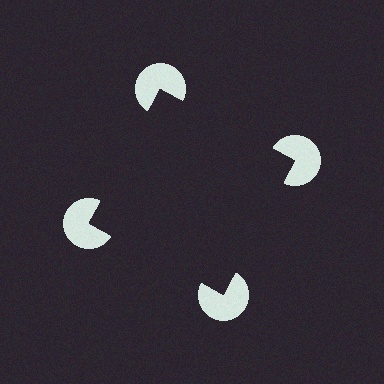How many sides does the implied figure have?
4 sides.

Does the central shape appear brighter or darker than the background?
It typically appears slightly darker than the background, even though no actual brightness change is drawn.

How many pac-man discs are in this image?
There are 4 — one at each vertex of the illusory square.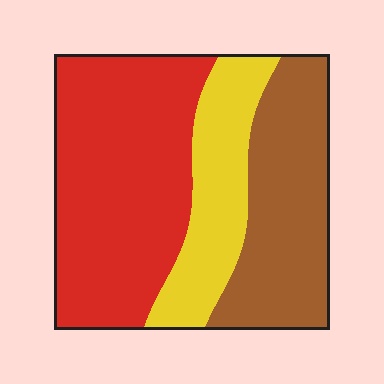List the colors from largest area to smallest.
From largest to smallest: red, brown, yellow.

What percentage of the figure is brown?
Brown covers roughly 30% of the figure.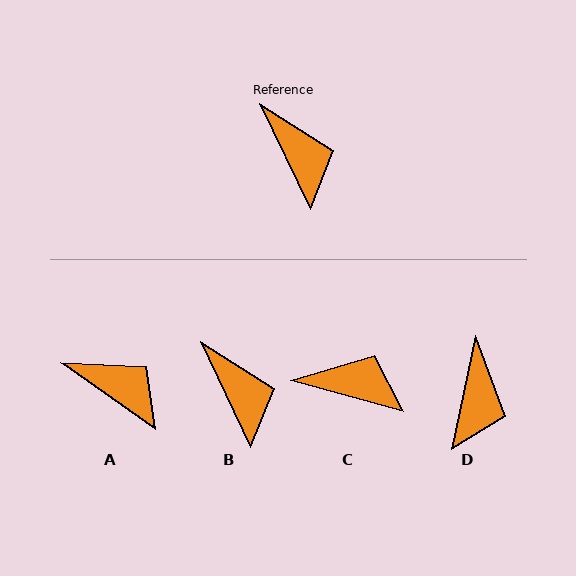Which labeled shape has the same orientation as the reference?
B.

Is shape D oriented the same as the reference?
No, it is off by about 37 degrees.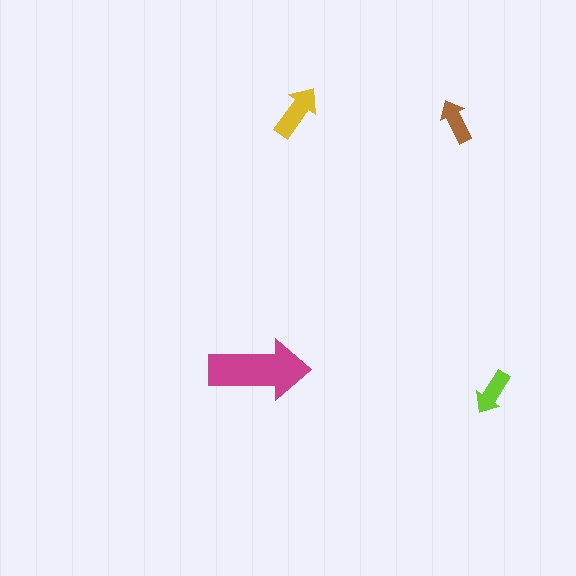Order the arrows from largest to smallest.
the magenta one, the yellow one, the lime one, the brown one.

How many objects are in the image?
There are 4 objects in the image.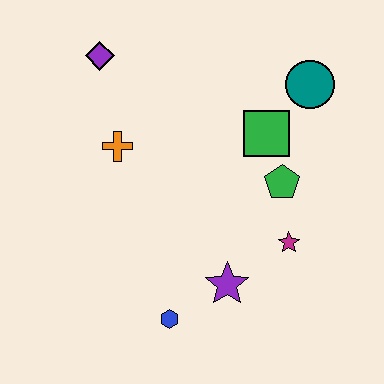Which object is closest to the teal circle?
The green square is closest to the teal circle.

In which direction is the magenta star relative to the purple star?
The magenta star is to the right of the purple star.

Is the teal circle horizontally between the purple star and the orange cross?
No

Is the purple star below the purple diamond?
Yes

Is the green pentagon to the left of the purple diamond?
No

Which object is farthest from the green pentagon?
The purple diamond is farthest from the green pentagon.